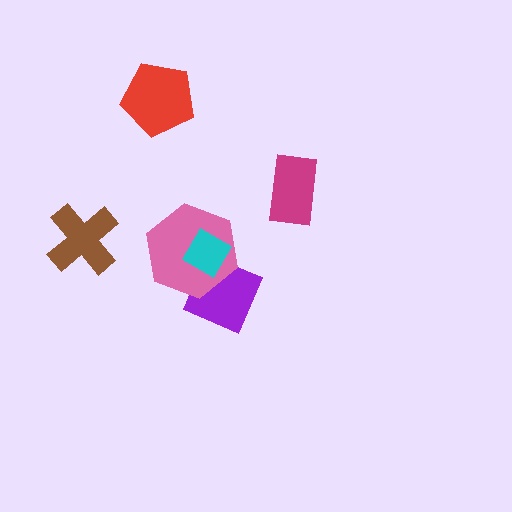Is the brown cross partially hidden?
No, no other shape covers it.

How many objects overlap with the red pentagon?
0 objects overlap with the red pentagon.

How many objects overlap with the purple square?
2 objects overlap with the purple square.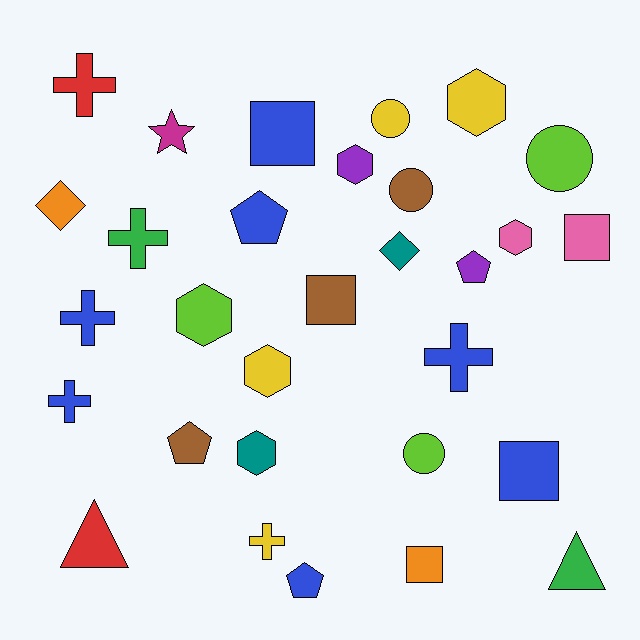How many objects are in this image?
There are 30 objects.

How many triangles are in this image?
There are 2 triangles.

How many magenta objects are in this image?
There is 1 magenta object.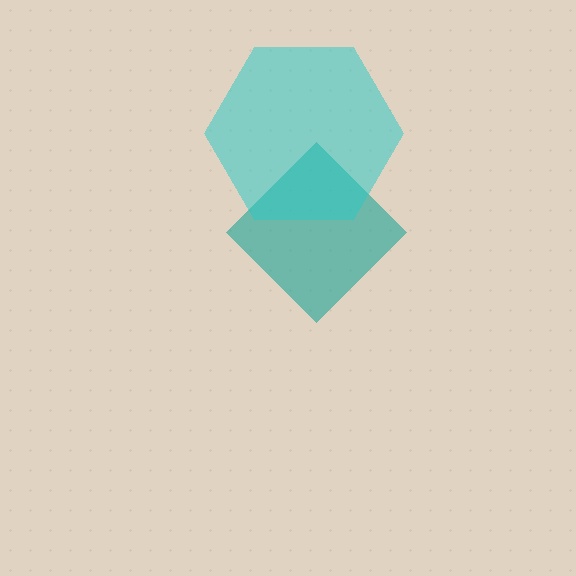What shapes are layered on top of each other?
The layered shapes are: a teal diamond, a cyan hexagon.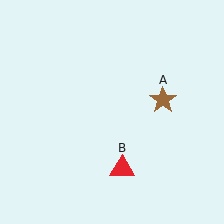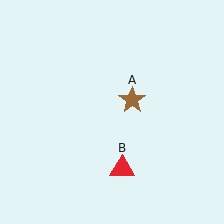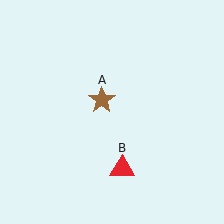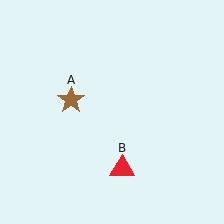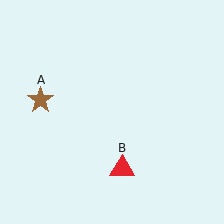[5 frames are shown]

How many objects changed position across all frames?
1 object changed position: brown star (object A).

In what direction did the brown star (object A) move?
The brown star (object A) moved left.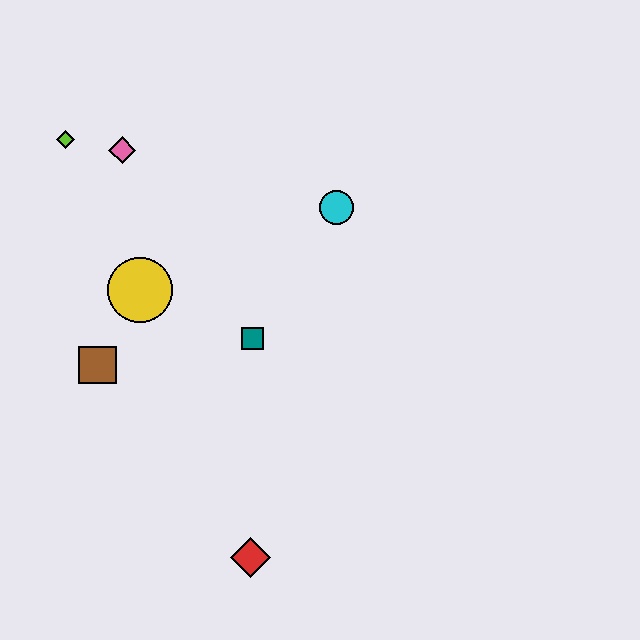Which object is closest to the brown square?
The yellow circle is closest to the brown square.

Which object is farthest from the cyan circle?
The red diamond is farthest from the cyan circle.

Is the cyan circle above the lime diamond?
No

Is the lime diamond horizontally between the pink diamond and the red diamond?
No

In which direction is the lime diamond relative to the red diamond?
The lime diamond is above the red diamond.